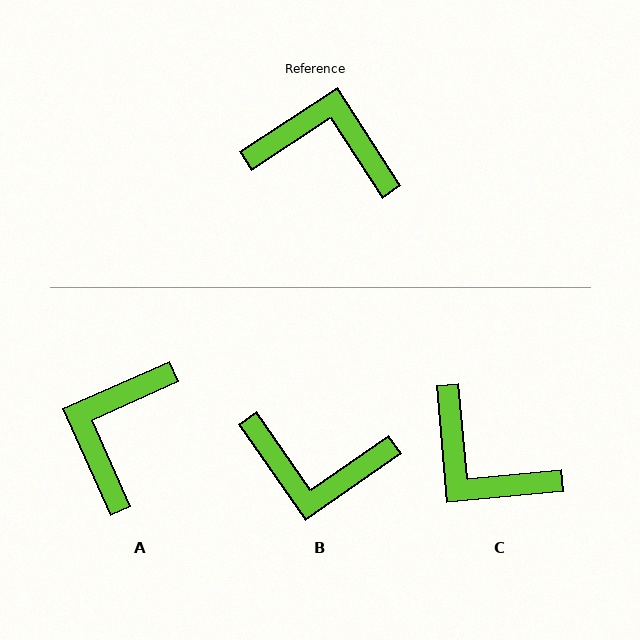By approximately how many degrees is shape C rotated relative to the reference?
Approximately 152 degrees counter-clockwise.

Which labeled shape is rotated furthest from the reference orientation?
B, about 178 degrees away.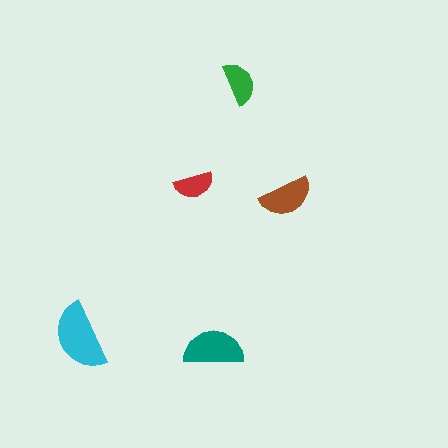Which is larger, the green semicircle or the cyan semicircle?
The cyan one.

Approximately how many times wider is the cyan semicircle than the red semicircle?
About 1.5 times wider.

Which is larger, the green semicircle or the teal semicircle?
The teal one.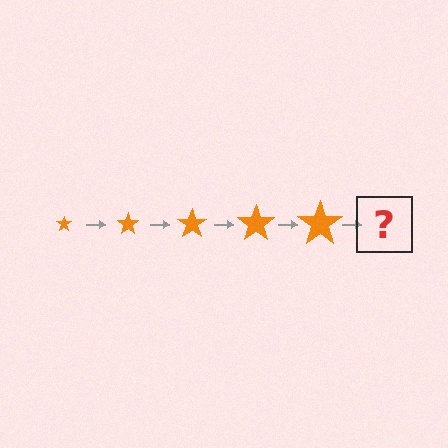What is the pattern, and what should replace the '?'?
The pattern is that the star gets progressively larger each step. The '?' should be an orange star, larger than the previous one.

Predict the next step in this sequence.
The next step is an orange star, larger than the previous one.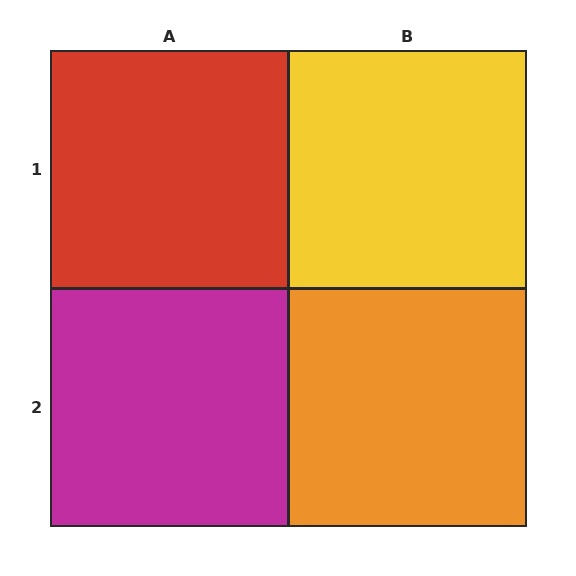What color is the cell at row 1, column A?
Red.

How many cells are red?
1 cell is red.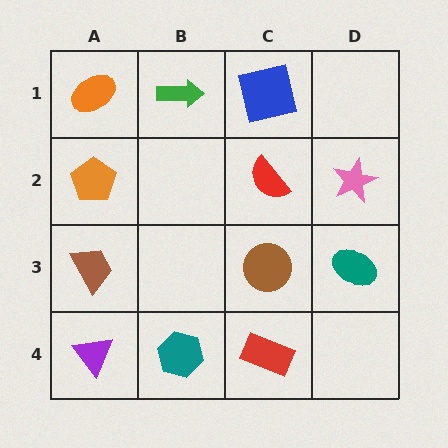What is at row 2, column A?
An orange pentagon.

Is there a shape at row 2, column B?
No, that cell is empty.